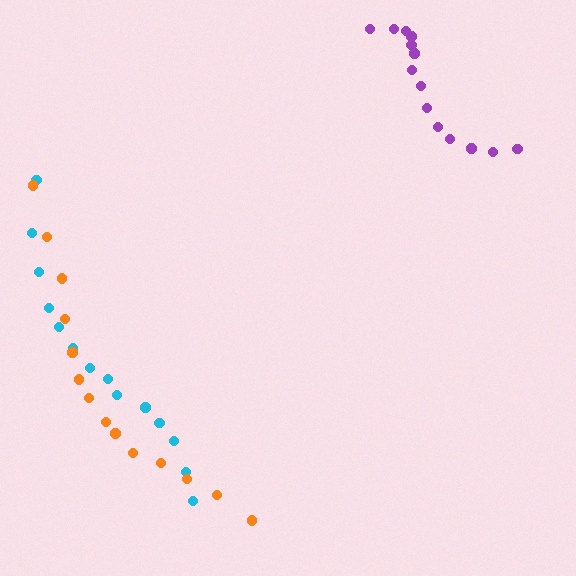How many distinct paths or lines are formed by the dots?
There are 3 distinct paths.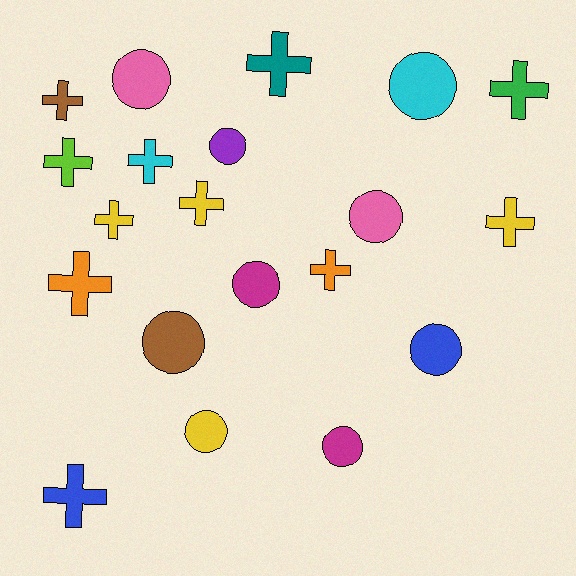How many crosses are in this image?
There are 11 crosses.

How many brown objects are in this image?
There are 2 brown objects.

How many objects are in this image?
There are 20 objects.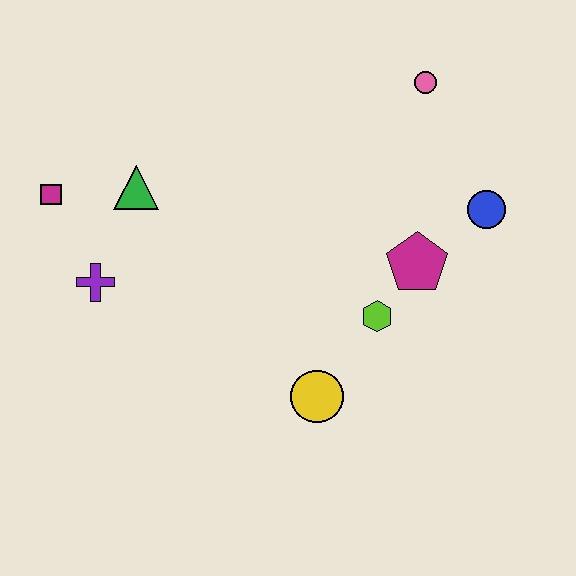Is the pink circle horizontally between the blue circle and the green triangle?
Yes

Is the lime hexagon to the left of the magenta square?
No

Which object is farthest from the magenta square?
The blue circle is farthest from the magenta square.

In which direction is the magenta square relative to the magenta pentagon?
The magenta square is to the left of the magenta pentagon.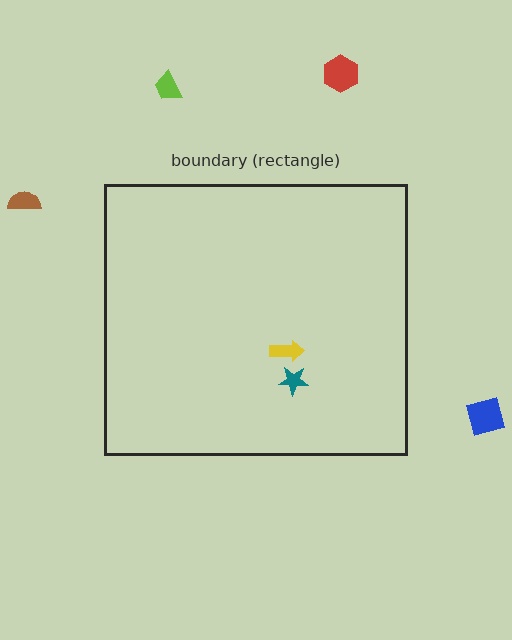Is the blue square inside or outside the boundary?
Outside.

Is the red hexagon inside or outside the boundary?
Outside.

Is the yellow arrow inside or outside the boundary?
Inside.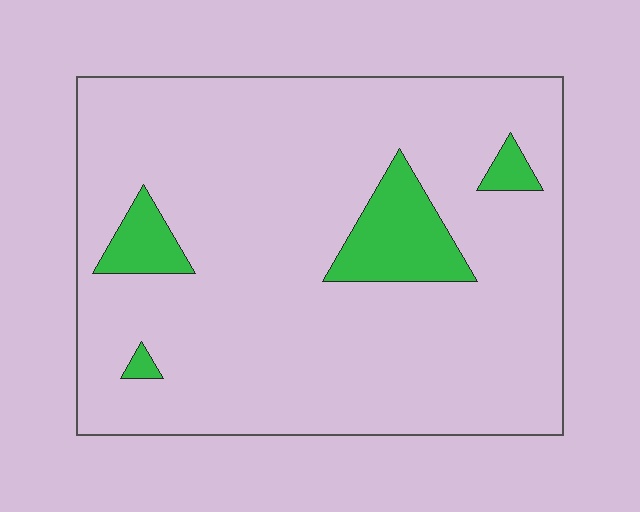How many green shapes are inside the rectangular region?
4.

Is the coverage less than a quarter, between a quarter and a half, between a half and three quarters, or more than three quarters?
Less than a quarter.